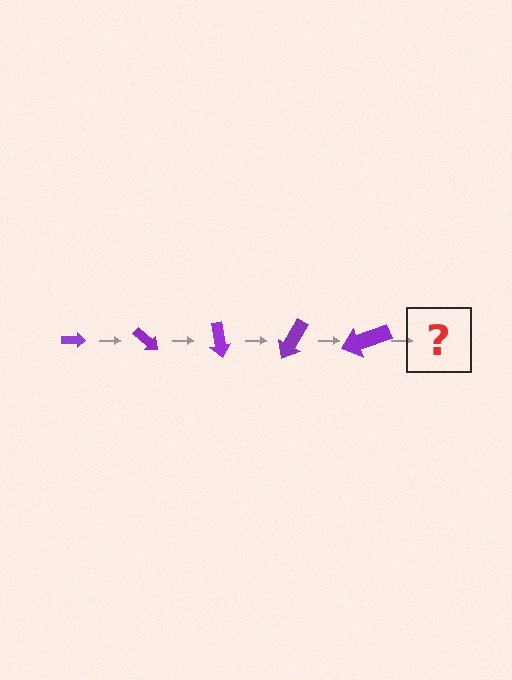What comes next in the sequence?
The next element should be an arrow, larger than the previous one and rotated 200 degrees from the start.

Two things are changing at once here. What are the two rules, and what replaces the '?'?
The two rules are that the arrow grows larger each step and it rotates 40 degrees each step. The '?' should be an arrow, larger than the previous one and rotated 200 degrees from the start.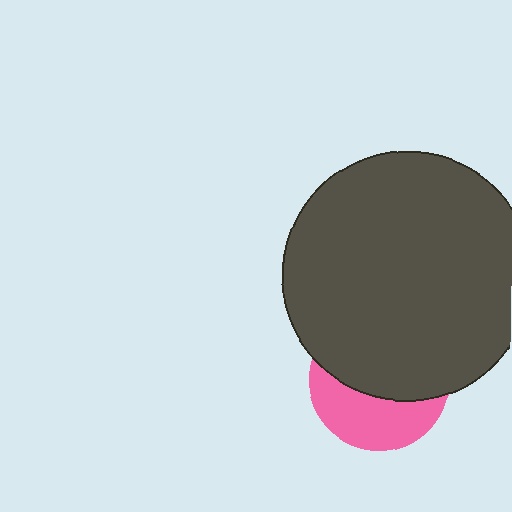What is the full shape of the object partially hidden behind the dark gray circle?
The partially hidden object is a pink circle.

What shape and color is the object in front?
The object in front is a dark gray circle.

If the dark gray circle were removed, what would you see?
You would see the complete pink circle.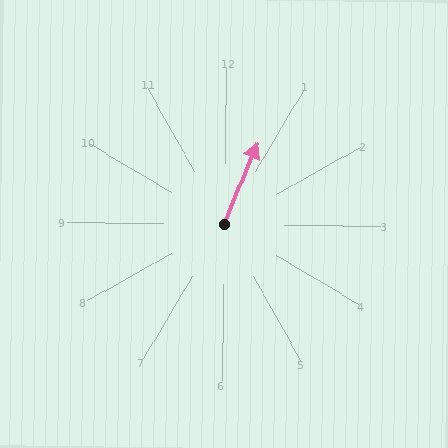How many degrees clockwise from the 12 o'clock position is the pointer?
Approximately 22 degrees.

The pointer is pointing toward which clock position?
Roughly 1 o'clock.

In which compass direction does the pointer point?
North.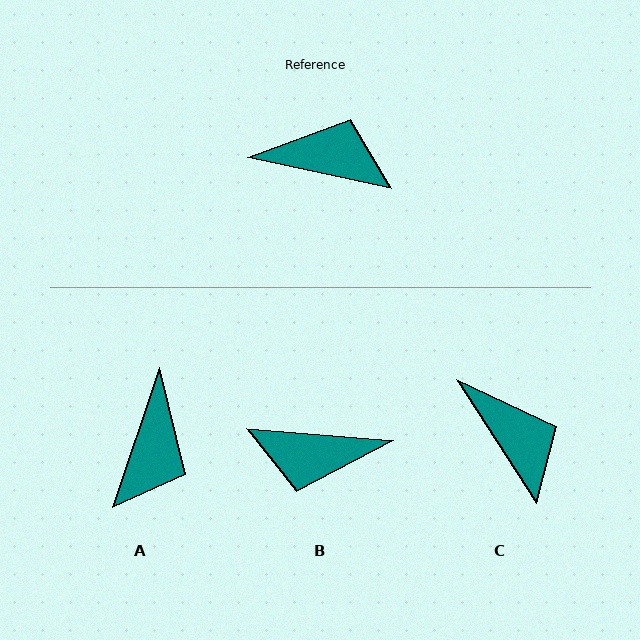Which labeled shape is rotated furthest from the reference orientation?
B, about 172 degrees away.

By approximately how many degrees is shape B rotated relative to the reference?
Approximately 172 degrees clockwise.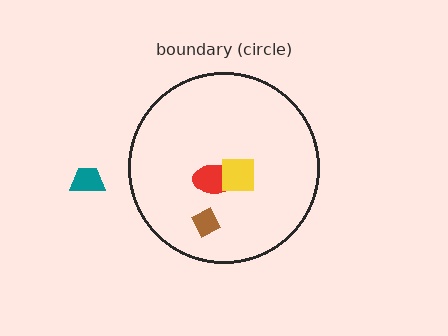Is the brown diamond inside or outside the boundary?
Inside.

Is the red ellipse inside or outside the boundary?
Inside.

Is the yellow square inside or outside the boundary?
Inside.